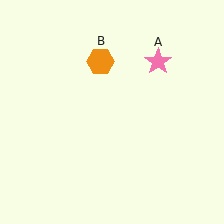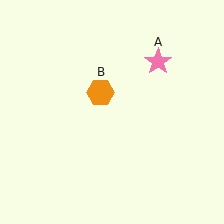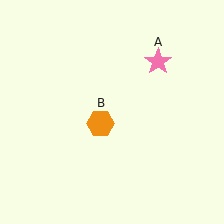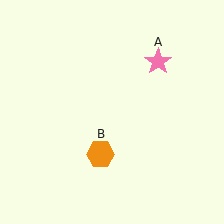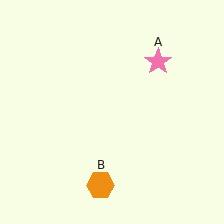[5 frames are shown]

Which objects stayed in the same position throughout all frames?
Pink star (object A) remained stationary.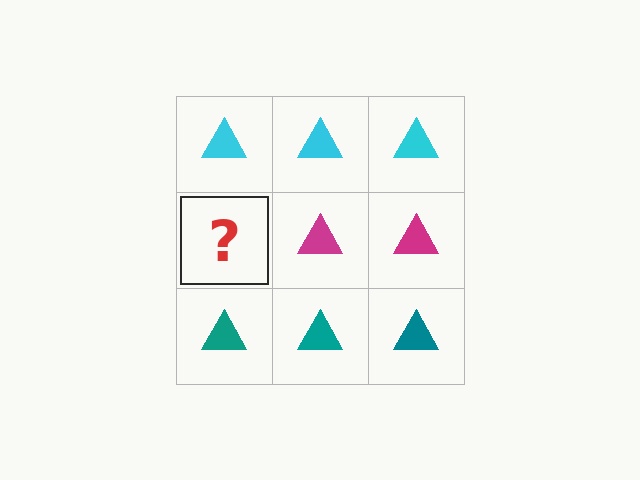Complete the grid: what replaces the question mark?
The question mark should be replaced with a magenta triangle.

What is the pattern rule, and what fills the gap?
The rule is that each row has a consistent color. The gap should be filled with a magenta triangle.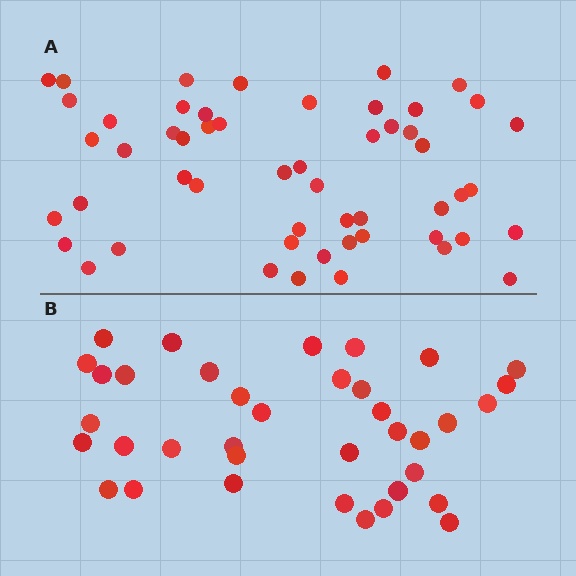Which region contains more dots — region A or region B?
Region A (the top region) has more dots.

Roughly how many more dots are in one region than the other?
Region A has approximately 15 more dots than region B.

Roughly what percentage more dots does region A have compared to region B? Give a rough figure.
About 45% more.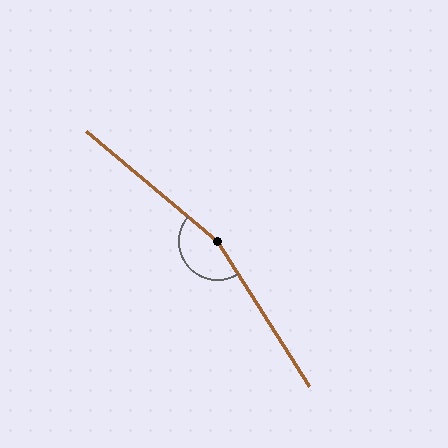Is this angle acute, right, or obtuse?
It is obtuse.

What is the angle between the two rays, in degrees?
Approximately 162 degrees.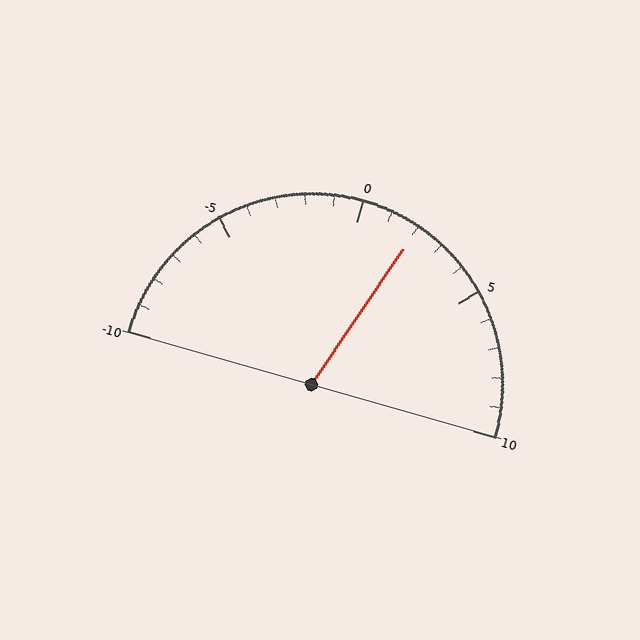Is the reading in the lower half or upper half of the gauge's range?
The reading is in the upper half of the range (-10 to 10).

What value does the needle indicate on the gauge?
The needle indicates approximately 2.